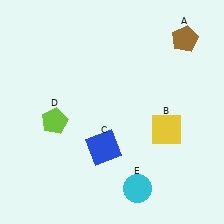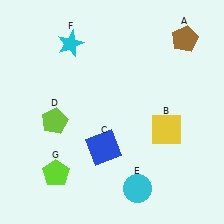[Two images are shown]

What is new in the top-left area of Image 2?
A cyan star (F) was added in the top-left area of Image 2.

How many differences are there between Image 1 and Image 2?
There are 2 differences between the two images.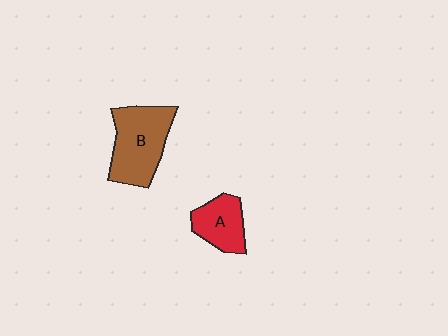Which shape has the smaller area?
Shape A (red).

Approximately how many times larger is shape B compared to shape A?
Approximately 1.7 times.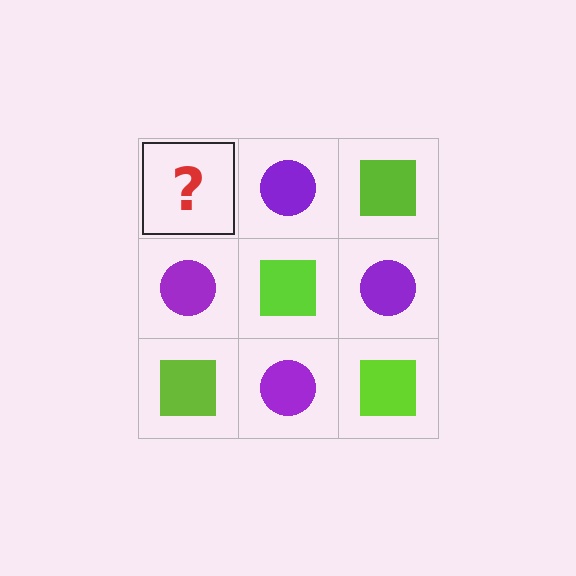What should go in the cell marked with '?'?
The missing cell should contain a lime square.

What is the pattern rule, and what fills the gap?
The rule is that it alternates lime square and purple circle in a checkerboard pattern. The gap should be filled with a lime square.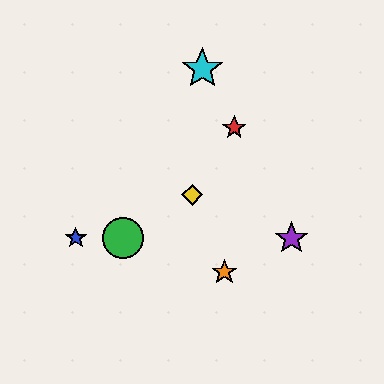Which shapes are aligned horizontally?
The blue star, the green circle, the purple star are aligned horizontally.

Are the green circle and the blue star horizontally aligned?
Yes, both are at y≈238.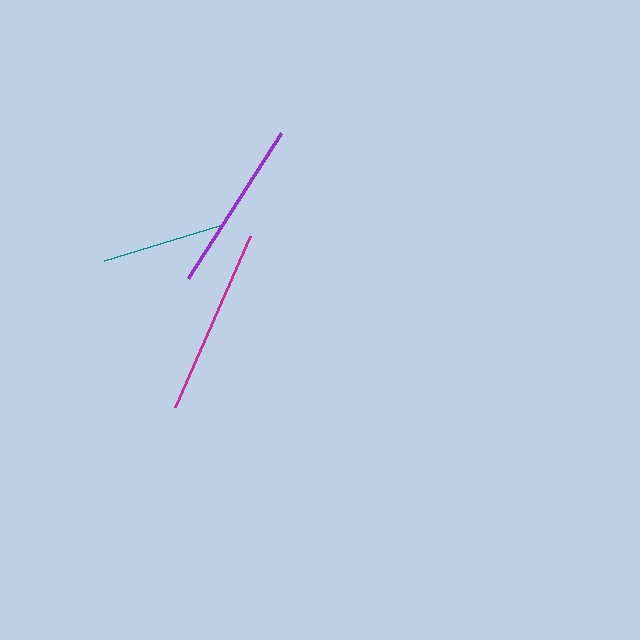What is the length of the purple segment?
The purple segment is approximately 172 pixels long.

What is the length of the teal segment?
The teal segment is approximately 121 pixels long.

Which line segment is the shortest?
The teal line is the shortest at approximately 121 pixels.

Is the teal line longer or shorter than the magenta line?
The magenta line is longer than the teal line.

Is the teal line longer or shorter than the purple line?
The purple line is longer than the teal line.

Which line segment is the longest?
The magenta line is the longest at approximately 187 pixels.